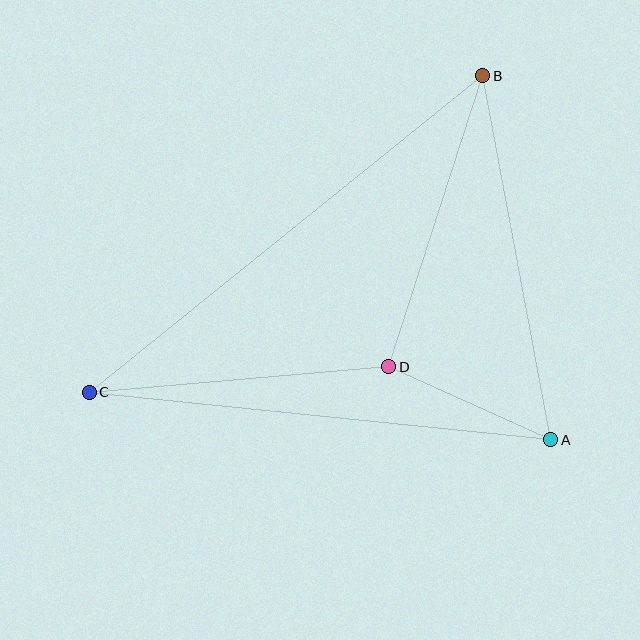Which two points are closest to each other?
Points A and D are closest to each other.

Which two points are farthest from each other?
Points B and C are farthest from each other.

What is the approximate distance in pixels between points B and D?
The distance between B and D is approximately 306 pixels.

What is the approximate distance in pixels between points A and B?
The distance between A and B is approximately 370 pixels.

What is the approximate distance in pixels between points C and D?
The distance between C and D is approximately 301 pixels.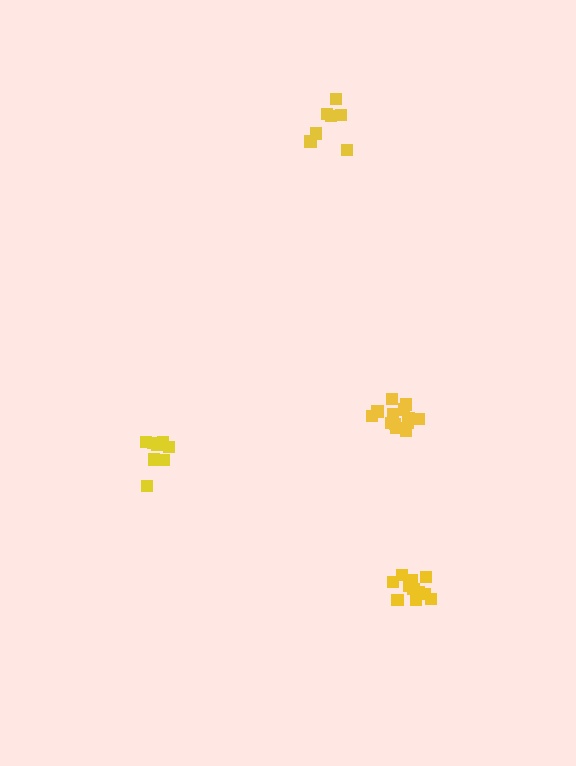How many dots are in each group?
Group 1: 9 dots, Group 2: 13 dots, Group 3: 11 dots, Group 4: 7 dots (40 total).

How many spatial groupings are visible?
There are 4 spatial groupings.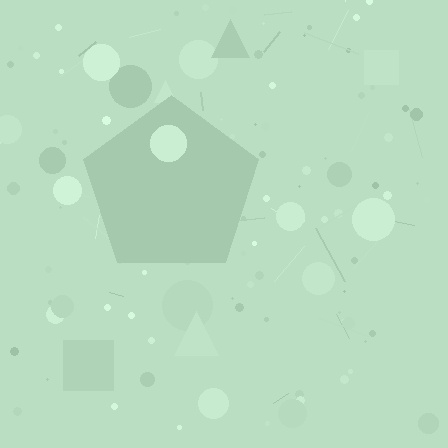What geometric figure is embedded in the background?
A pentagon is embedded in the background.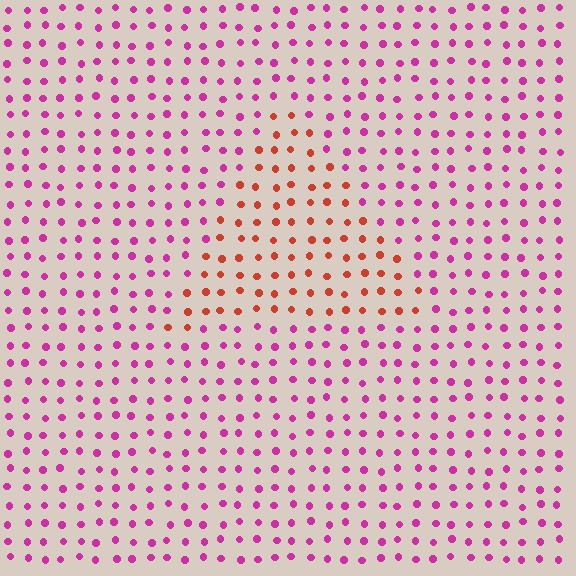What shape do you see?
I see a triangle.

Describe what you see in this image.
The image is filled with small magenta elements in a uniform arrangement. A triangle-shaped region is visible where the elements are tinted to a slightly different hue, forming a subtle color boundary.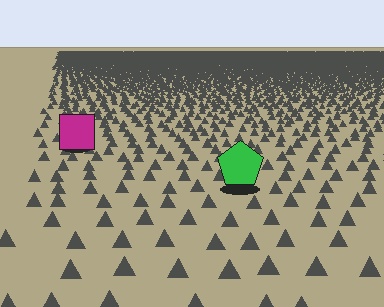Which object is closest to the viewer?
The green pentagon is closest. The texture marks near it are larger and more spread out.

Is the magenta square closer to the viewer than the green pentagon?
No. The green pentagon is closer — you can tell from the texture gradient: the ground texture is coarser near it.